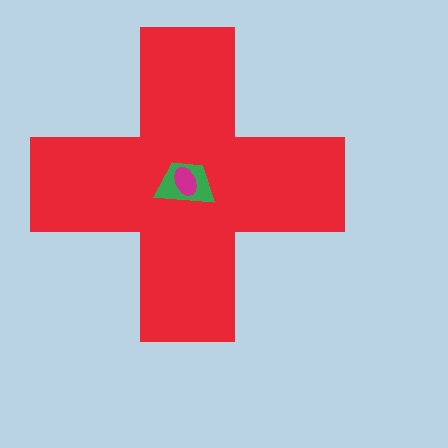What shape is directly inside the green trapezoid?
The magenta ellipse.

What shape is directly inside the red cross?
The green trapezoid.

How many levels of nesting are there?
3.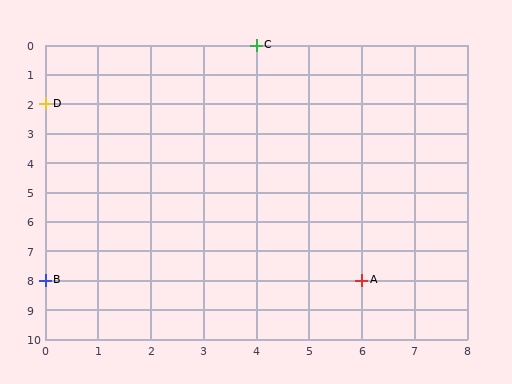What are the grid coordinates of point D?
Point D is at grid coordinates (0, 2).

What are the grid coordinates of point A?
Point A is at grid coordinates (6, 8).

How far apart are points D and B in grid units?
Points D and B are 6 rows apart.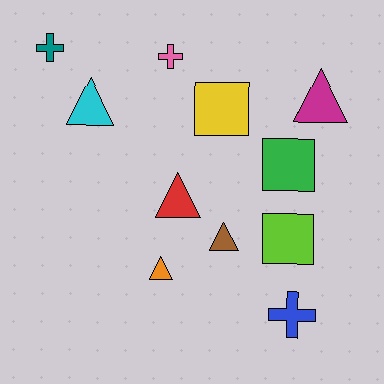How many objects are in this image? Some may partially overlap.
There are 11 objects.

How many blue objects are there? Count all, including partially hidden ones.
There is 1 blue object.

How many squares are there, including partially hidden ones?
There are 3 squares.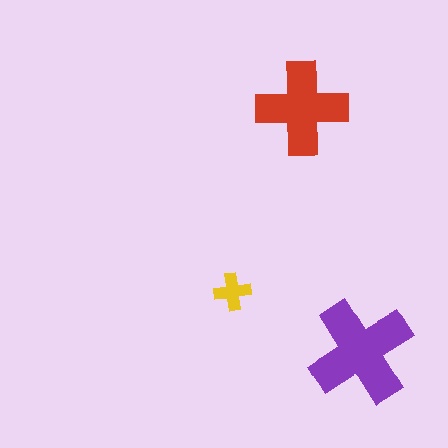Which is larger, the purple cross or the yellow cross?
The purple one.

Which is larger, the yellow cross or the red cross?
The red one.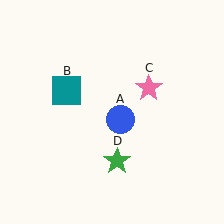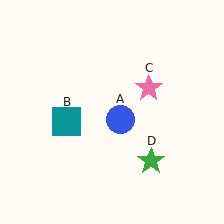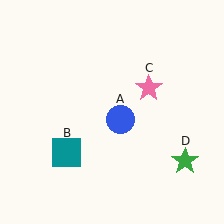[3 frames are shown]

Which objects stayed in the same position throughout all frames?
Blue circle (object A) and pink star (object C) remained stationary.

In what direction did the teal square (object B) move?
The teal square (object B) moved down.